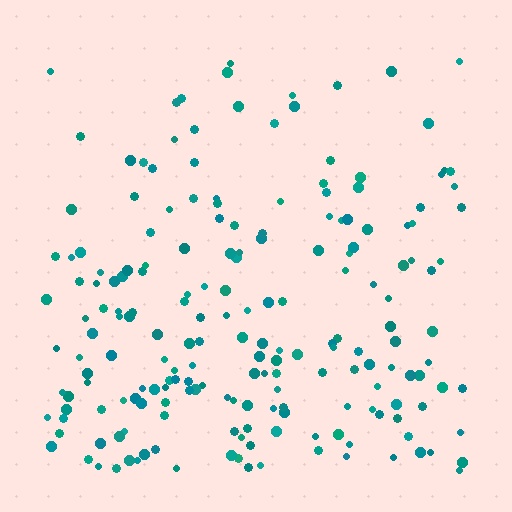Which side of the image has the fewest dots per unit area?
The top.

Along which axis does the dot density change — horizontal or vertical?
Vertical.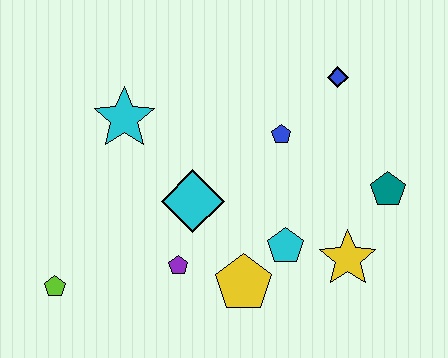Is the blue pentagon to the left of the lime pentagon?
No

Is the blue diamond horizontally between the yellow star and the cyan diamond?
Yes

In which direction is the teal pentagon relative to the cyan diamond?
The teal pentagon is to the right of the cyan diamond.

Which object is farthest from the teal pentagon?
The lime pentagon is farthest from the teal pentagon.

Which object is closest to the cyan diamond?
The purple pentagon is closest to the cyan diamond.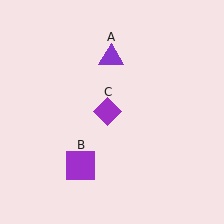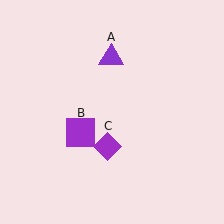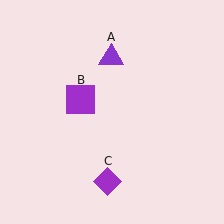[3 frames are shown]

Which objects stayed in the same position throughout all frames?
Purple triangle (object A) remained stationary.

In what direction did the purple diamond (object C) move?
The purple diamond (object C) moved down.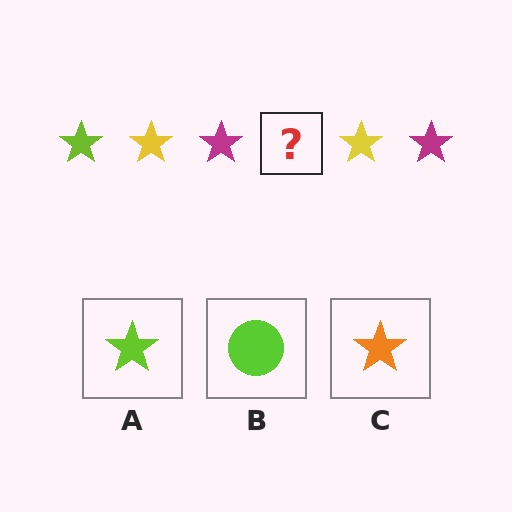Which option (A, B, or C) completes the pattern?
A.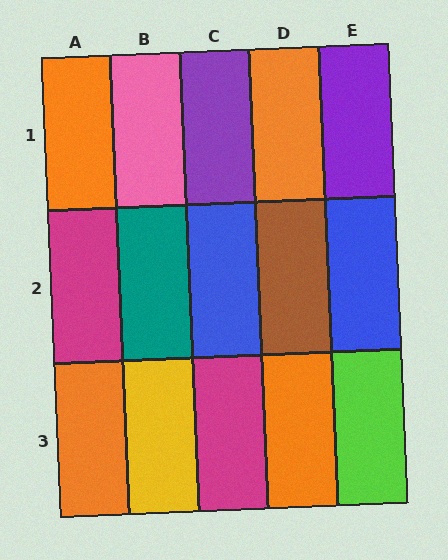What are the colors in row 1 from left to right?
Orange, pink, purple, orange, purple.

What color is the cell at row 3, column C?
Magenta.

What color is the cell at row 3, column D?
Orange.